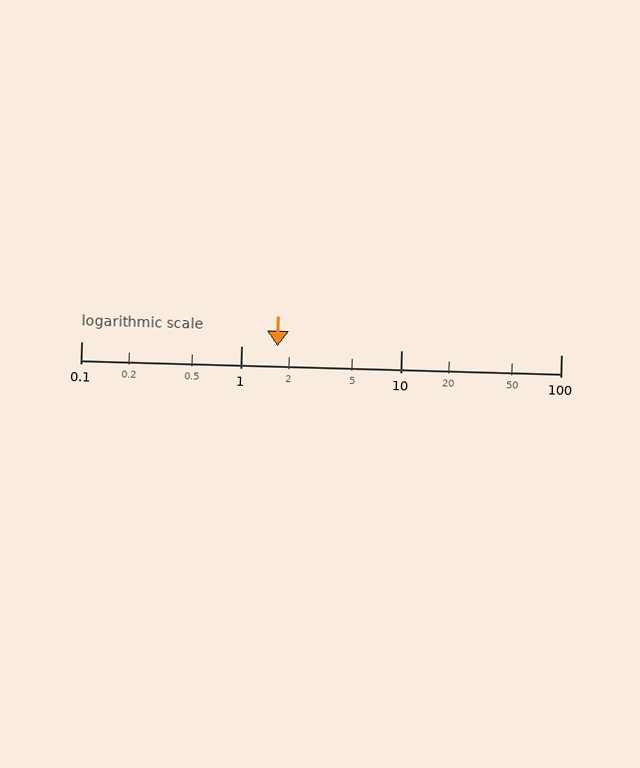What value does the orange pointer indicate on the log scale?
The pointer indicates approximately 1.7.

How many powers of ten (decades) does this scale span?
The scale spans 3 decades, from 0.1 to 100.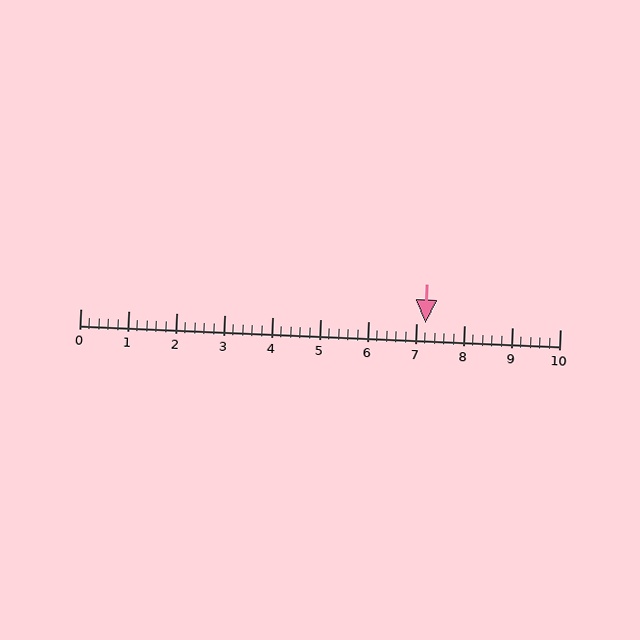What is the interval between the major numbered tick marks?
The major tick marks are spaced 1 units apart.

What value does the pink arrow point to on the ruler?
The pink arrow points to approximately 7.2.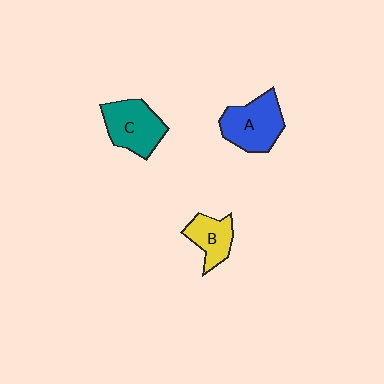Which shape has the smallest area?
Shape B (yellow).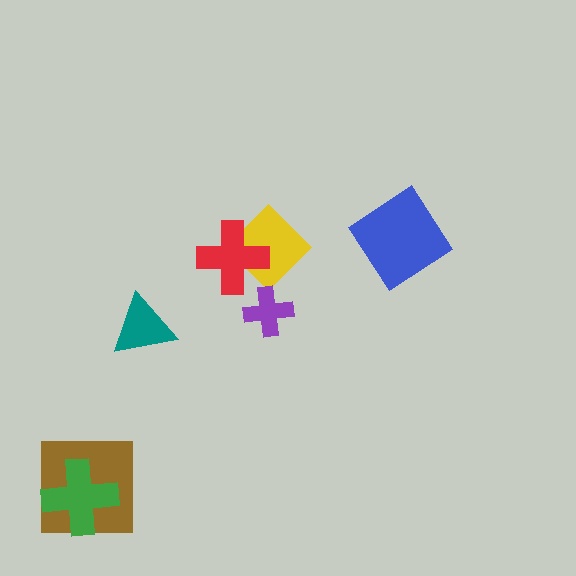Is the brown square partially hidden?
Yes, it is partially covered by another shape.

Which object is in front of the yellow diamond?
The red cross is in front of the yellow diamond.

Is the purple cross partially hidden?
No, no other shape covers it.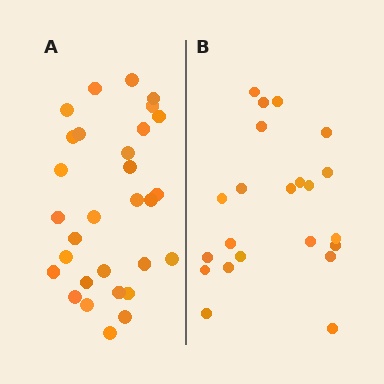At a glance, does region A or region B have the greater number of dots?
Region A (the left region) has more dots.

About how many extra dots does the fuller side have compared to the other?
Region A has roughly 8 or so more dots than region B.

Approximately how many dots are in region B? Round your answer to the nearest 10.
About 20 dots. (The exact count is 22, which rounds to 20.)